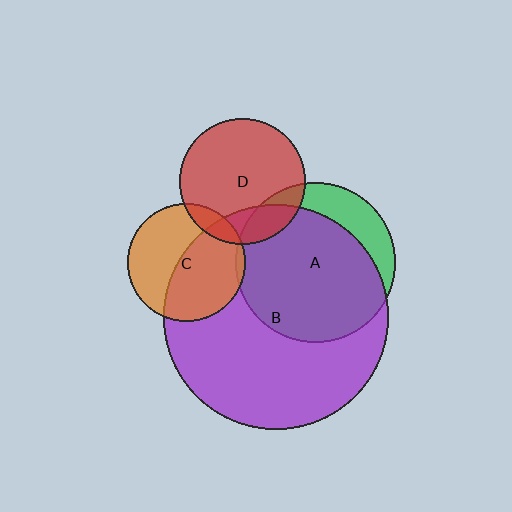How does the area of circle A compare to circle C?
Approximately 1.8 times.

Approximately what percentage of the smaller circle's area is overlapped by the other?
Approximately 5%.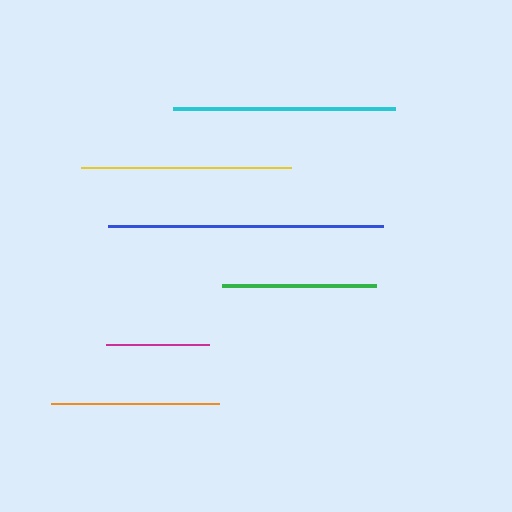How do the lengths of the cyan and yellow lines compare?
The cyan and yellow lines are approximately the same length.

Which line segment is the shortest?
The magenta line is the shortest at approximately 103 pixels.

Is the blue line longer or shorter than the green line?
The blue line is longer than the green line.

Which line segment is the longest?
The blue line is the longest at approximately 275 pixels.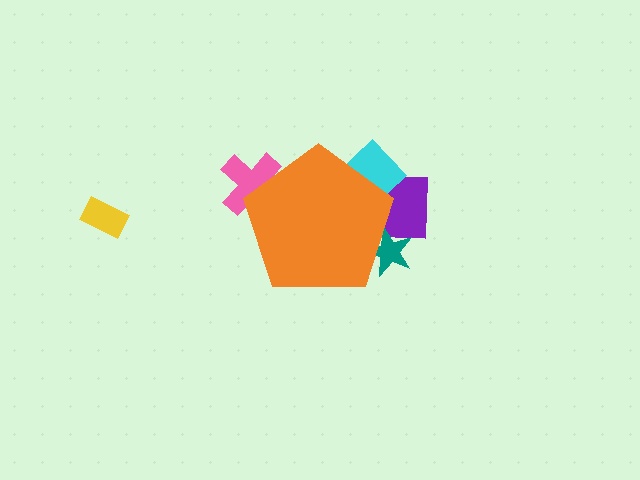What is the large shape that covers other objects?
An orange pentagon.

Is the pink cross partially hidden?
Yes, the pink cross is partially hidden behind the orange pentagon.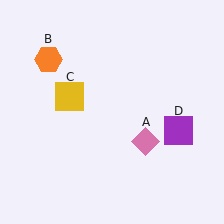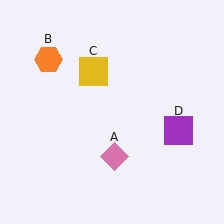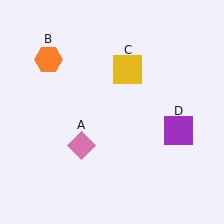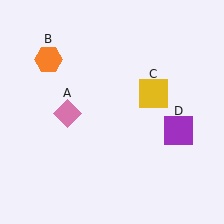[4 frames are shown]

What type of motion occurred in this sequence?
The pink diamond (object A), yellow square (object C) rotated clockwise around the center of the scene.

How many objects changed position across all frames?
2 objects changed position: pink diamond (object A), yellow square (object C).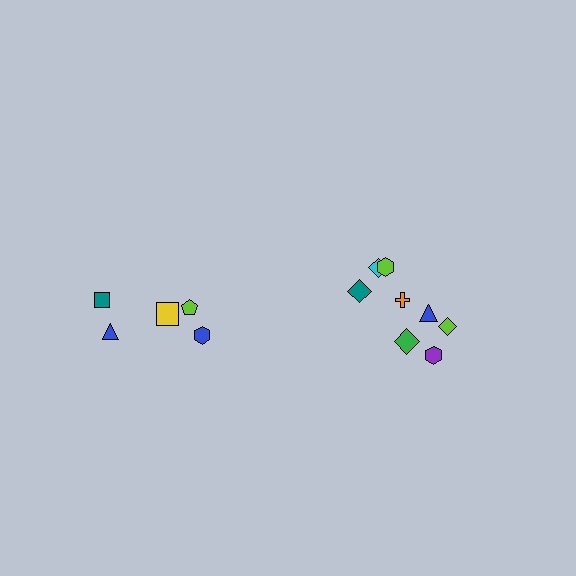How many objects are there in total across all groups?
There are 13 objects.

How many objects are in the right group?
There are 8 objects.